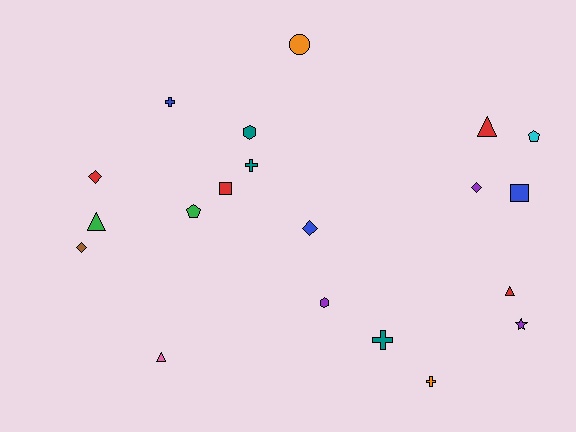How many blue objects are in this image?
There are 3 blue objects.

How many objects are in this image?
There are 20 objects.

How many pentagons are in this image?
There are 2 pentagons.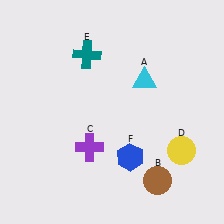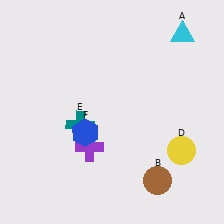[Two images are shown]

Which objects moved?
The objects that moved are: the cyan triangle (A), the teal cross (E), the blue hexagon (F).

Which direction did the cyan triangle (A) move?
The cyan triangle (A) moved up.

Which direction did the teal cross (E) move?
The teal cross (E) moved down.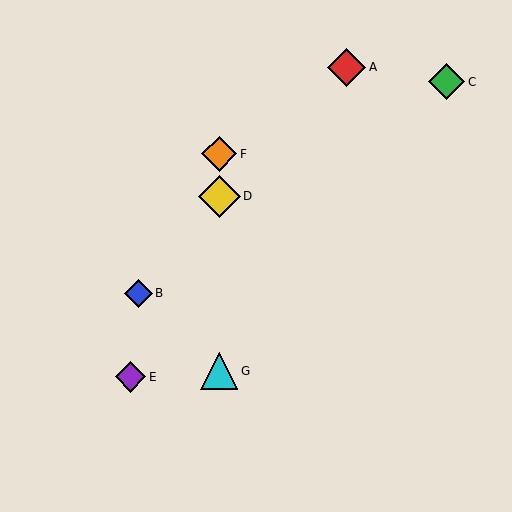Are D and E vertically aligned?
No, D is at x≈219 and E is at x≈131.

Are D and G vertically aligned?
Yes, both are at x≈219.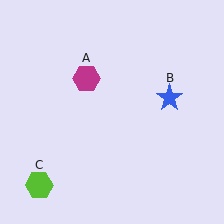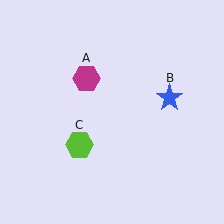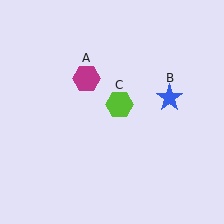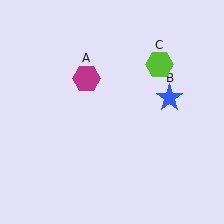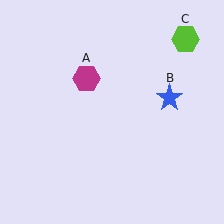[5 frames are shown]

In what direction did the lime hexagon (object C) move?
The lime hexagon (object C) moved up and to the right.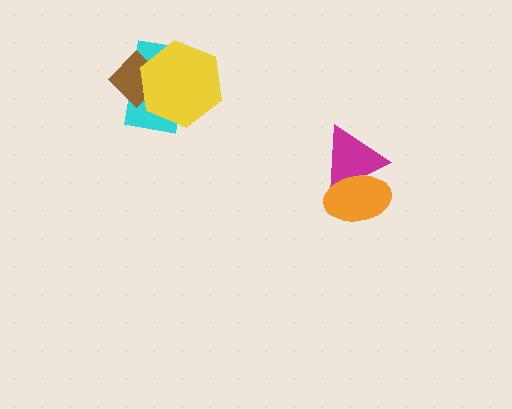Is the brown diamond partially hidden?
Yes, it is partially covered by another shape.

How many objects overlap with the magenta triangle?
1 object overlaps with the magenta triangle.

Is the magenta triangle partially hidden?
Yes, it is partially covered by another shape.